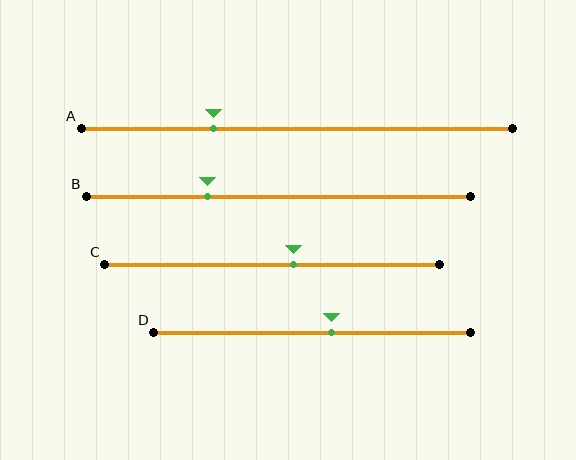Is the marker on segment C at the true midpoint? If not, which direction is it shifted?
No, the marker on segment C is shifted to the right by about 7% of the segment length.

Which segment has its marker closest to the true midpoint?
Segment D has its marker closest to the true midpoint.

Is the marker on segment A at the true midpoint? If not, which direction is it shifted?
No, the marker on segment A is shifted to the left by about 19% of the segment length.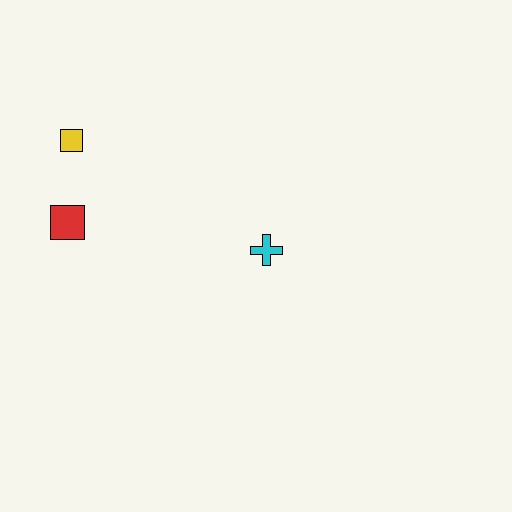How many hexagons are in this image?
There are no hexagons.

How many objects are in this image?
There are 3 objects.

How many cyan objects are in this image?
There is 1 cyan object.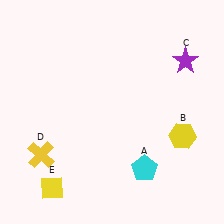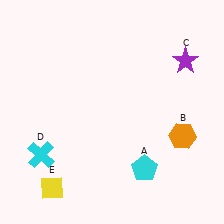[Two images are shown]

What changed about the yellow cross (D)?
In Image 1, D is yellow. In Image 2, it changed to cyan.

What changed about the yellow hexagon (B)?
In Image 1, B is yellow. In Image 2, it changed to orange.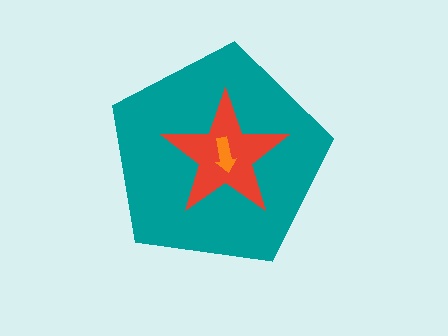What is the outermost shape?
The teal pentagon.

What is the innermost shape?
The orange arrow.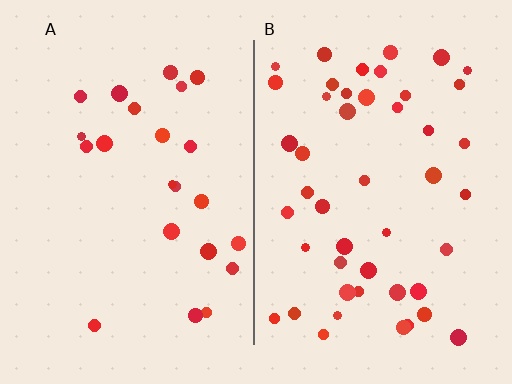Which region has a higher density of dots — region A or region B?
B (the right).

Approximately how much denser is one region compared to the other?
Approximately 2.1× — region B over region A.